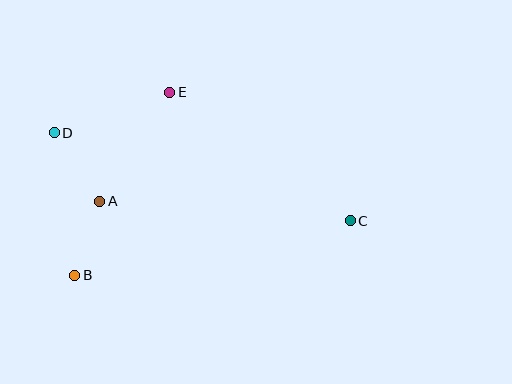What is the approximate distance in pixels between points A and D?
The distance between A and D is approximately 82 pixels.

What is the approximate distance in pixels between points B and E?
The distance between B and E is approximately 206 pixels.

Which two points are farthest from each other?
Points C and D are farthest from each other.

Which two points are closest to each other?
Points A and B are closest to each other.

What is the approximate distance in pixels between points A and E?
The distance between A and E is approximately 130 pixels.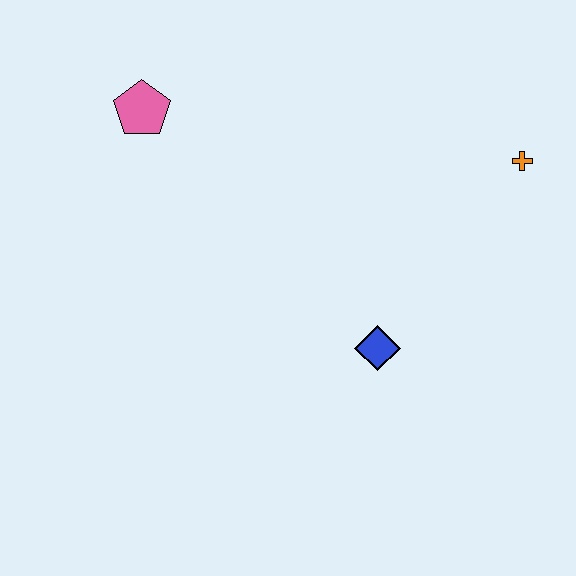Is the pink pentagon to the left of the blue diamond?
Yes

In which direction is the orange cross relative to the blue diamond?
The orange cross is above the blue diamond.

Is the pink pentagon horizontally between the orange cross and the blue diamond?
No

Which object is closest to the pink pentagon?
The blue diamond is closest to the pink pentagon.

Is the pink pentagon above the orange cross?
Yes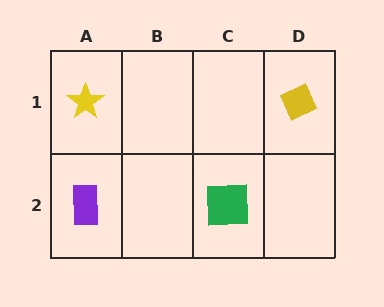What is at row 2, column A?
A purple rectangle.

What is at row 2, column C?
A green square.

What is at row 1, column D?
A yellow diamond.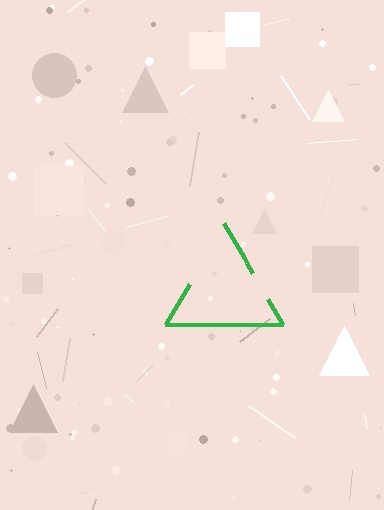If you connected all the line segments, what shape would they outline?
They would outline a triangle.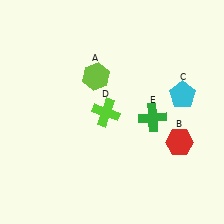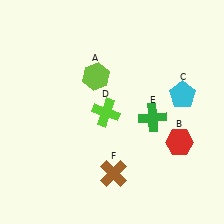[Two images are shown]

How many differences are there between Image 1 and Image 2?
There is 1 difference between the two images.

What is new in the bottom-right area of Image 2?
A brown cross (F) was added in the bottom-right area of Image 2.